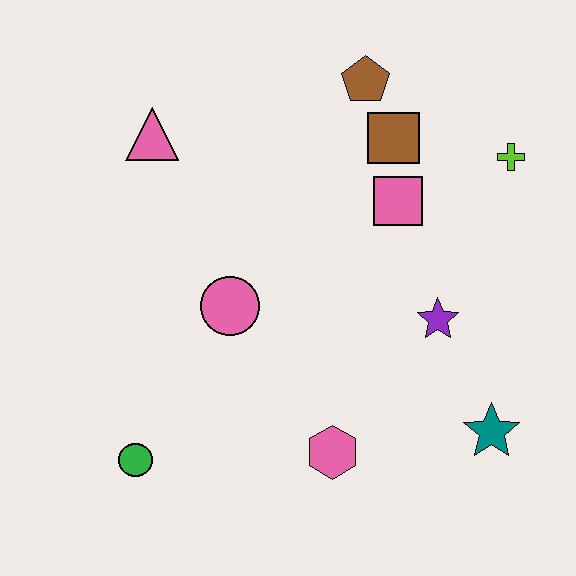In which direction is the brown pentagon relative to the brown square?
The brown pentagon is above the brown square.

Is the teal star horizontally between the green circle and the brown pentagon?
No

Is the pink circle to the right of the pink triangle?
Yes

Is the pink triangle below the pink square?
No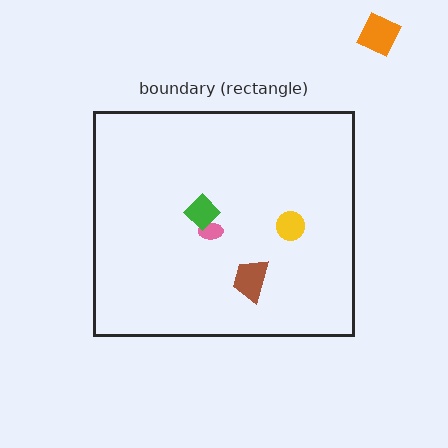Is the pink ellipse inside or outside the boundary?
Inside.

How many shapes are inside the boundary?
4 inside, 1 outside.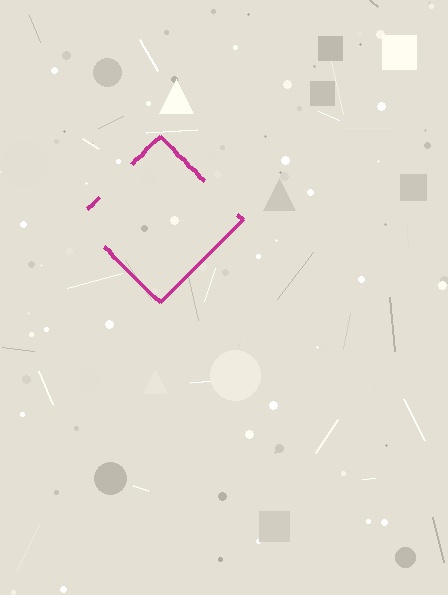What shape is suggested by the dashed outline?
The dashed outline suggests a diamond.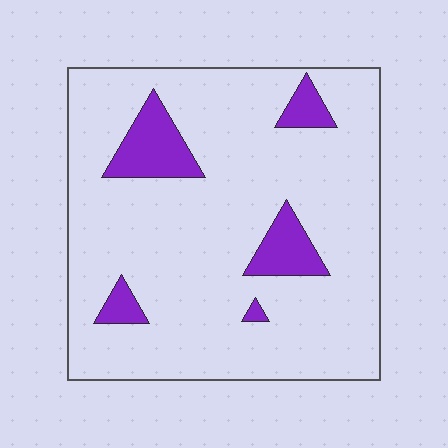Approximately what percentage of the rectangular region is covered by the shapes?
Approximately 10%.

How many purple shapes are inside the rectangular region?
5.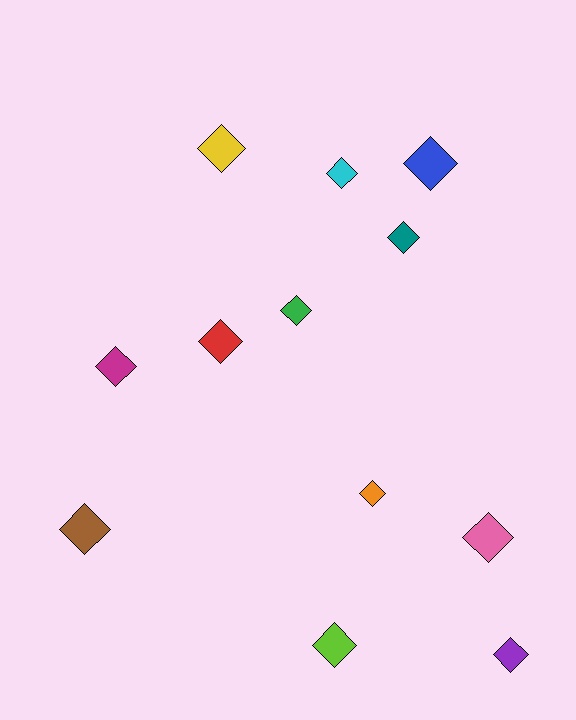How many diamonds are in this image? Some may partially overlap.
There are 12 diamonds.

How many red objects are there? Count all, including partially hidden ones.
There is 1 red object.